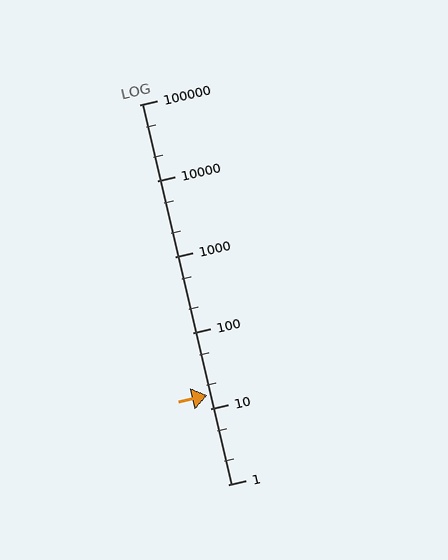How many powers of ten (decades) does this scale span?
The scale spans 5 decades, from 1 to 100000.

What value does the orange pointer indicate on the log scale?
The pointer indicates approximately 15.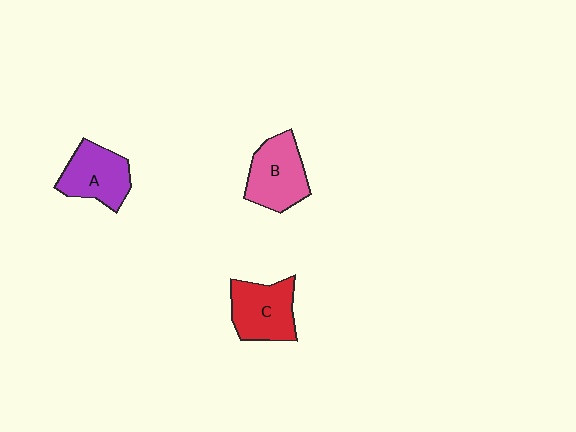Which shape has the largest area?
Shape B (pink).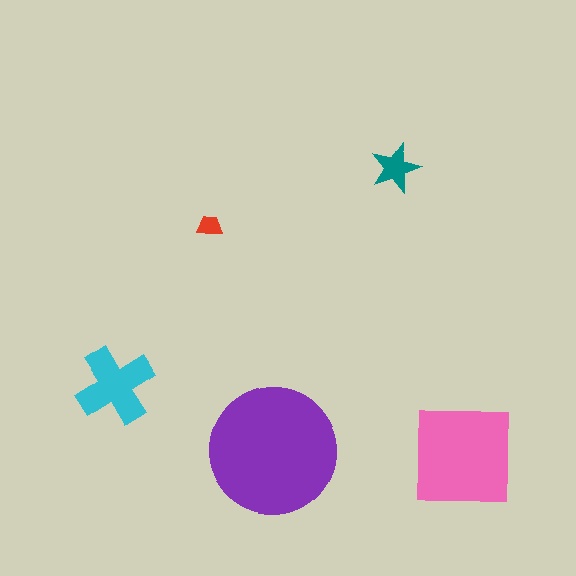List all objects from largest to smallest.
The purple circle, the pink square, the cyan cross, the teal star, the red trapezoid.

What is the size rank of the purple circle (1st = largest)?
1st.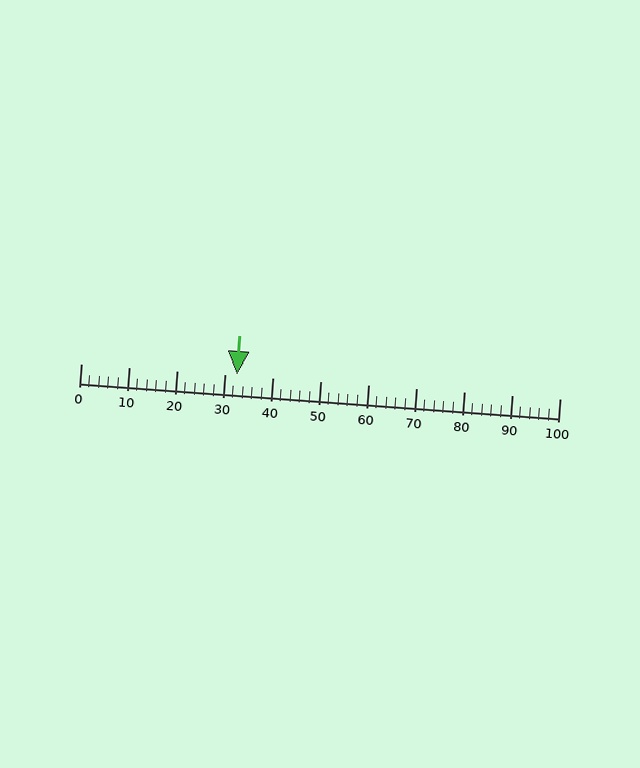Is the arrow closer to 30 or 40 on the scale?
The arrow is closer to 30.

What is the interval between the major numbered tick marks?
The major tick marks are spaced 10 units apart.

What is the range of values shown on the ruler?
The ruler shows values from 0 to 100.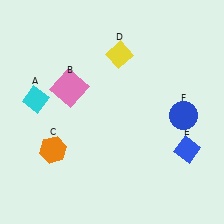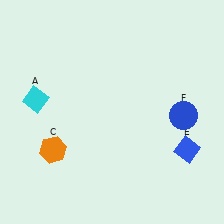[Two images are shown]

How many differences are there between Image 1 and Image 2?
There are 2 differences between the two images.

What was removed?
The yellow diamond (D), the pink square (B) were removed in Image 2.